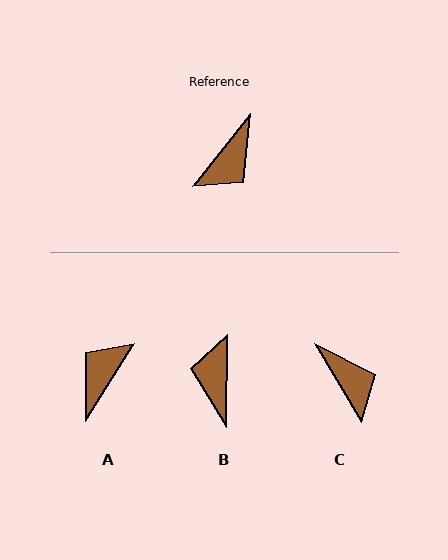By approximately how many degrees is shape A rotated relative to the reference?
Approximately 174 degrees clockwise.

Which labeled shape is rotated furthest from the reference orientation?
A, about 174 degrees away.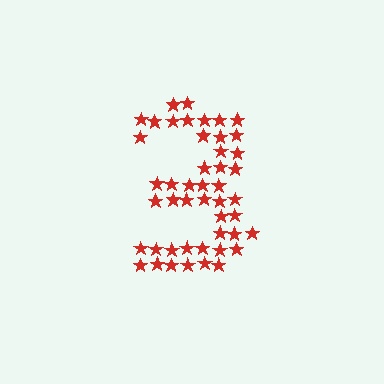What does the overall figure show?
The overall figure shows the digit 3.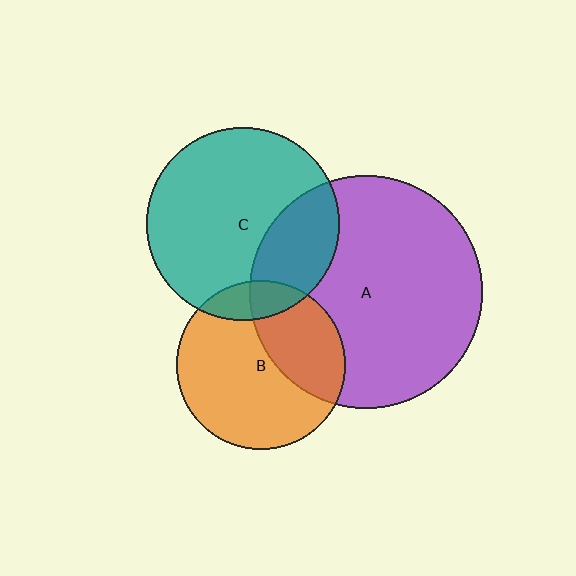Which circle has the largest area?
Circle A (purple).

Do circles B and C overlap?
Yes.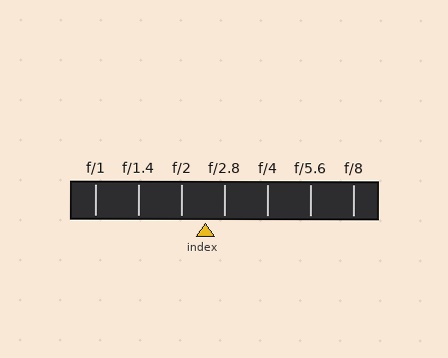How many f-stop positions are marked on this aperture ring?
There are 7 f-stop positions marked.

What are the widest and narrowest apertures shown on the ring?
The widest aperture shown is f/1 and the narrowest is f/8.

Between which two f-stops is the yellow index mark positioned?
The index mark is between f/2 and f/2.8.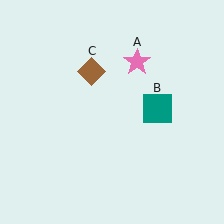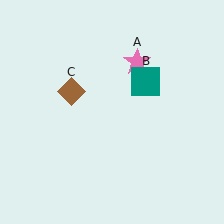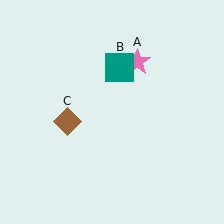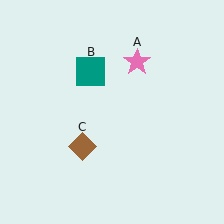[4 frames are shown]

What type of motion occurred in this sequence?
The teal square (object B), brown diamond (object C) rotated counterclockwise around the center of the scene.